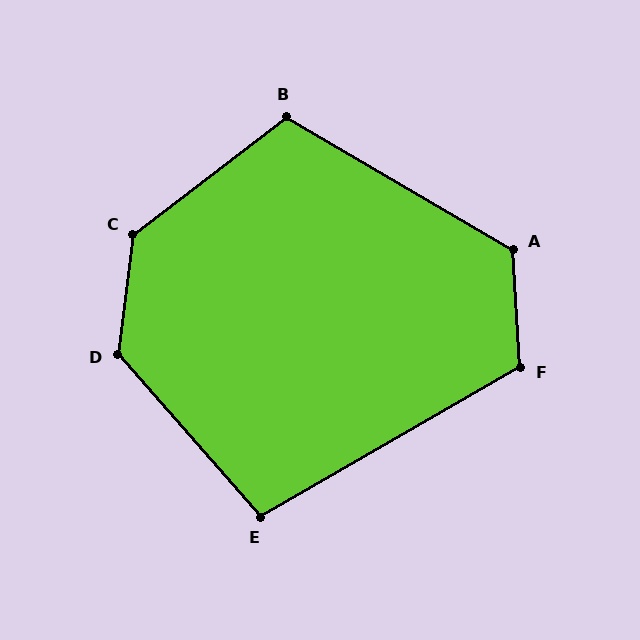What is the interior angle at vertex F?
Approximately 117 degrees (obtuse).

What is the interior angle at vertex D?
Approximately 131 degrees (obtuse).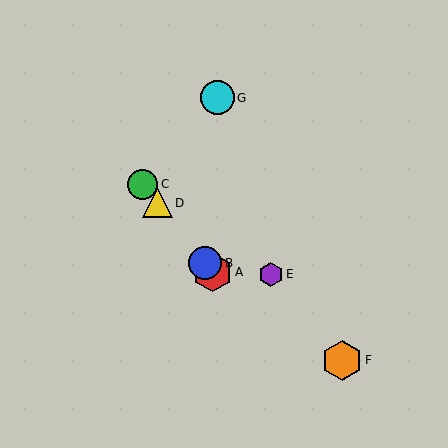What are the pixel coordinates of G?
Object G is at (217, 98).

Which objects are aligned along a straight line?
Objects A, B, C, D are aligned along a straight line.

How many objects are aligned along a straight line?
4 objects (A, B, C, D) are aligned along a straight line.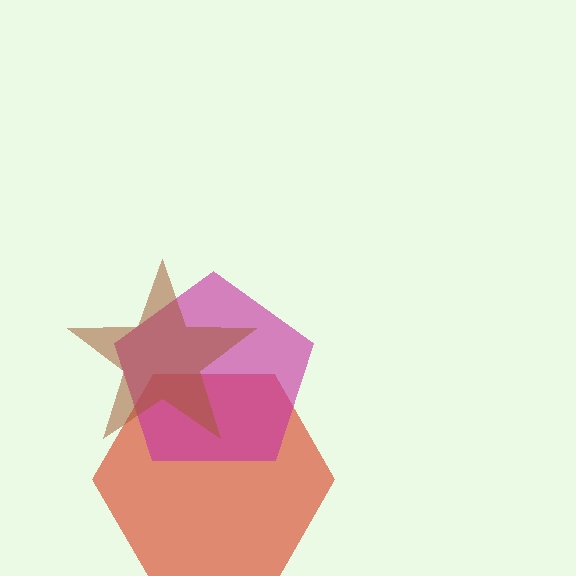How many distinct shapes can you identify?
There are 3 distinct shapes: a red hexagon, a magenta pentagon, a brown star.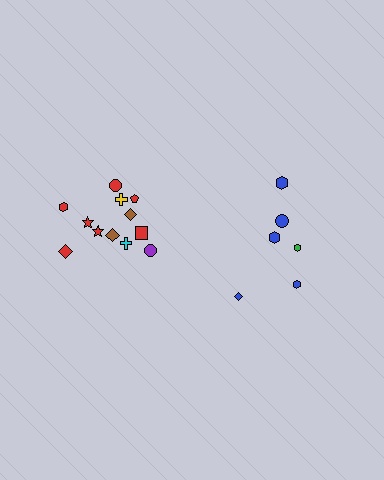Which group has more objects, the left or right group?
The left group.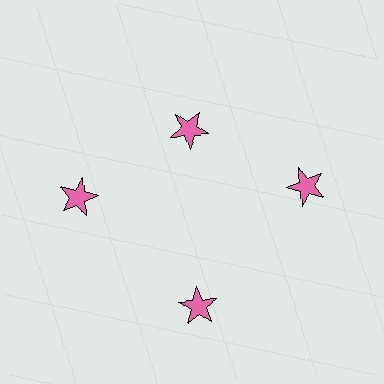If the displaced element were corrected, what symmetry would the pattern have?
It would have 4-fold rotational symmetry — the pattern would map onto itself every 90 degrees.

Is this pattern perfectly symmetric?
No. The 4 pink stars are arranged in a ring, but one element near the 12 o'clock position is pulled inward toward the center, breaking the 4-fold rotational symmetry.